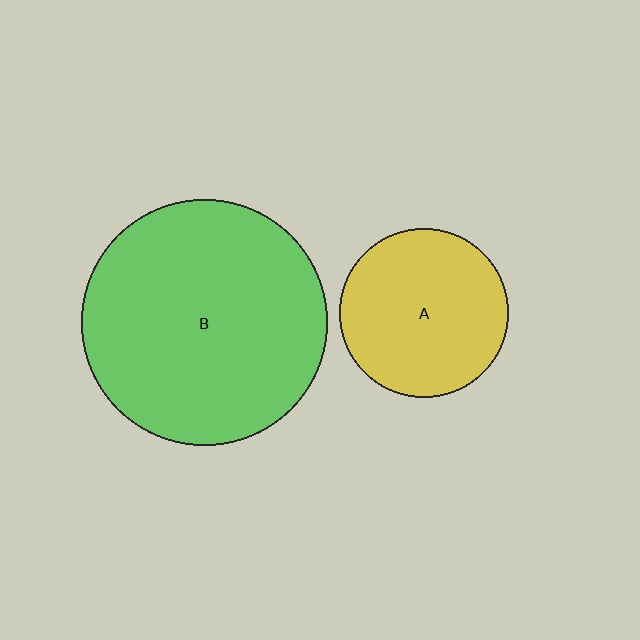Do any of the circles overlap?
No, none of the circles overlap.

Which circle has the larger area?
Circle B (green).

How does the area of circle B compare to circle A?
Approximately 2.1 times.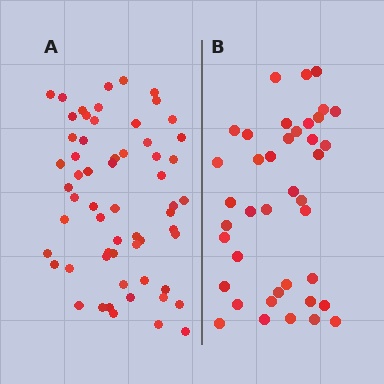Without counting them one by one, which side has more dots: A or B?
Region A (the left region) has more dots.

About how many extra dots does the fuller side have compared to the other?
Region A has approximately 20 more dots than region B.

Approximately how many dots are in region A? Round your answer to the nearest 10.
About 60 dots.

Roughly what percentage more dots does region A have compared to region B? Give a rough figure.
About 50% more.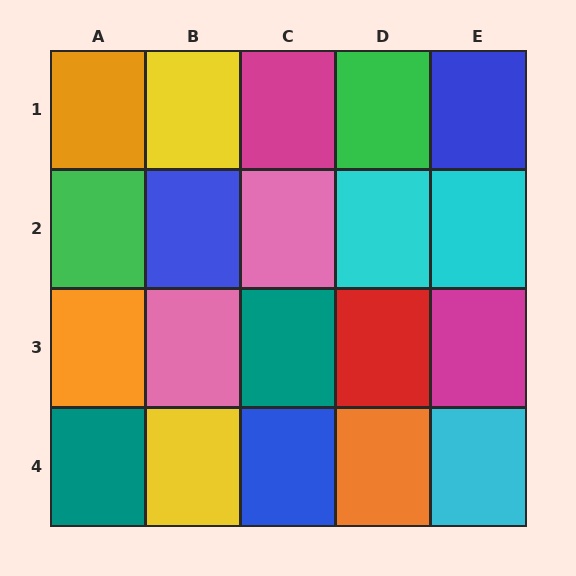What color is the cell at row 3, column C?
Teal.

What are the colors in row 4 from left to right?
Teal, yellow, blue, orange, cyan.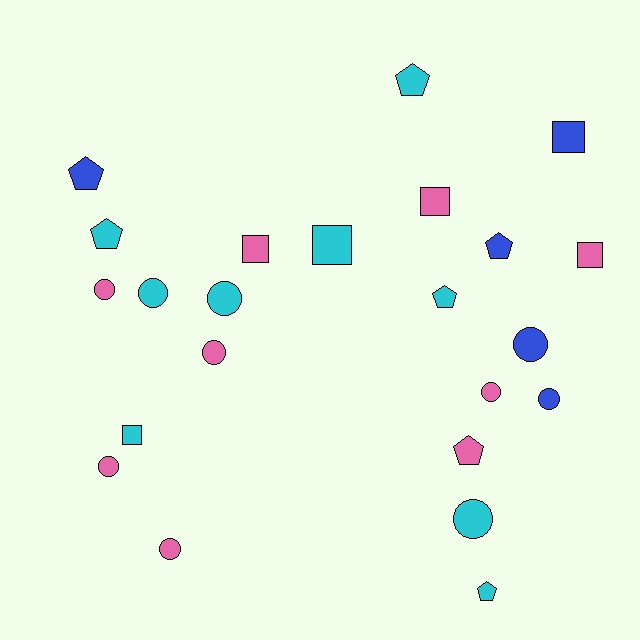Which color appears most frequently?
Pink, with 9 objects.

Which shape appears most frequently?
Circle, with 10 objects.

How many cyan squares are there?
There are 2 cyan squares.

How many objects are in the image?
There are 23 objects.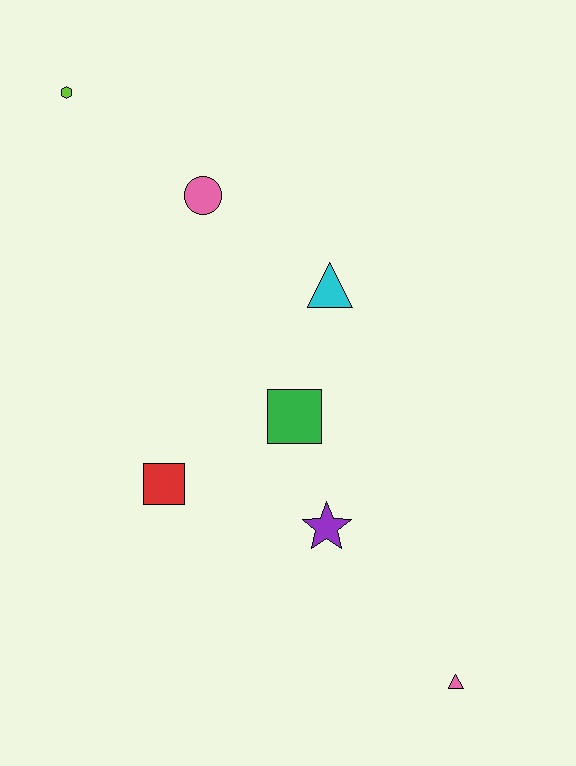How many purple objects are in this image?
There is 1 purple object.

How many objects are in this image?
There are 7 objects.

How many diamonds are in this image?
There are no diamonds.